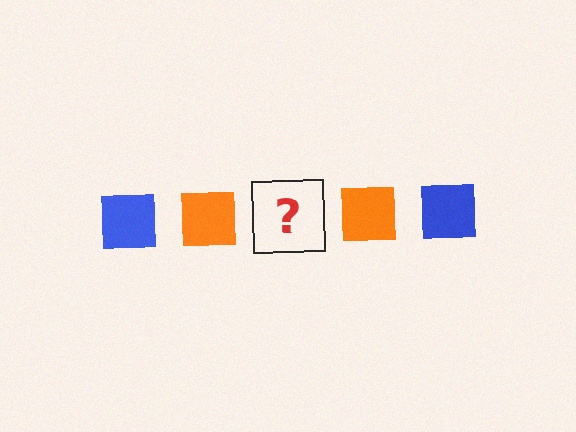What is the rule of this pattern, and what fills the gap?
The rule is that the pattern cycles through blue, orange squares. The gap should be filled with a blue square.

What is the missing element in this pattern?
The missing element is a blue square.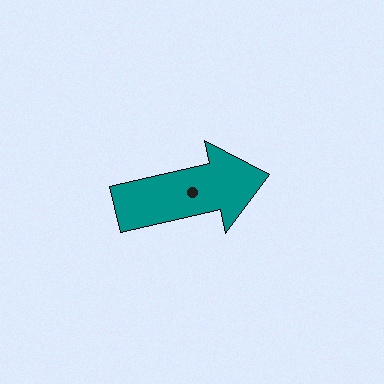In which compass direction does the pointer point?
East.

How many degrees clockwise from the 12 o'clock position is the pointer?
Approximately 77 degrees.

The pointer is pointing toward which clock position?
Roughly 3 o'clock.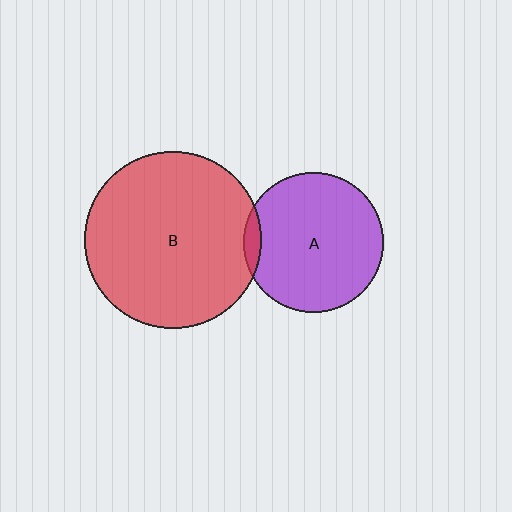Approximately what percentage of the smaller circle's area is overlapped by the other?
Approximately 5%.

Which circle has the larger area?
Circle B (red).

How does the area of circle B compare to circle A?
Approximately 1.6 times.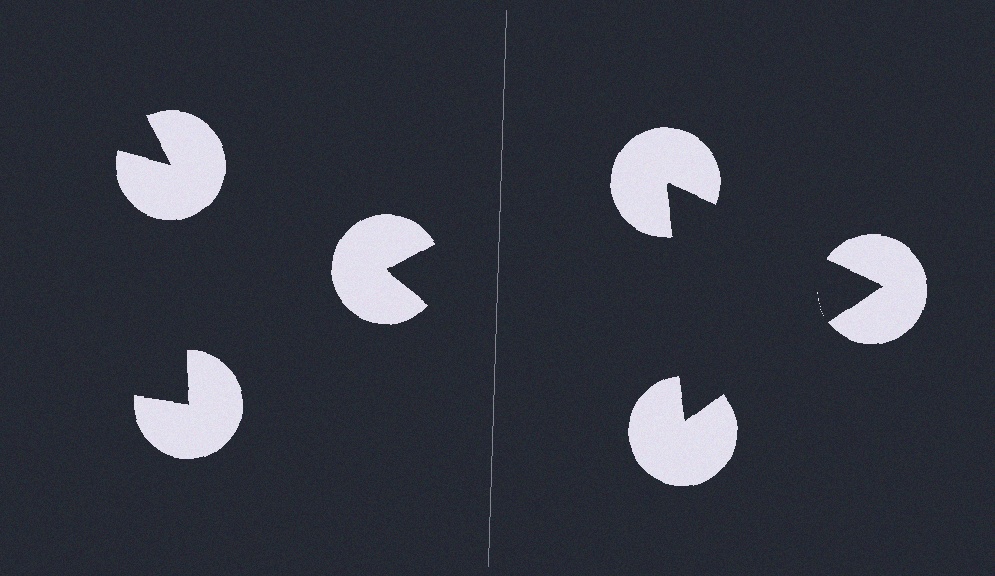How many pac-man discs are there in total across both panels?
6 — 3 on each side.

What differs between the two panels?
The pac-man discs are positioned identically on both sides; only the wedge orientations differ. On the right they align to a triangle; on the left they are misaligned.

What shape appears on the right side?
An illusory triangle.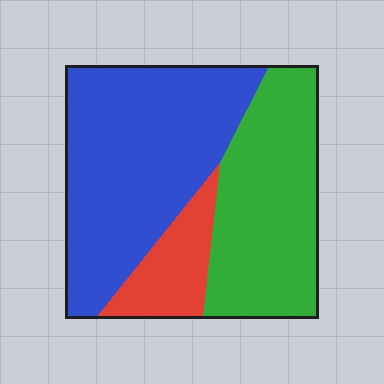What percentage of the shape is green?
Green takes up between a third and a half of the shape.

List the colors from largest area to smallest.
From largest to smallest: blue, green, red.